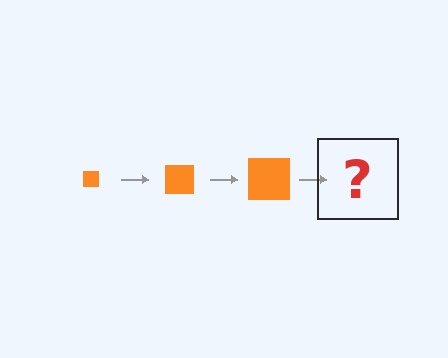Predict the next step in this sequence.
The next step is an orange square, larger than the previous one.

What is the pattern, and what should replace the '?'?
The pattern is that the square gets progressively larger each step. The '?' should be an orange square, larger than the previous one.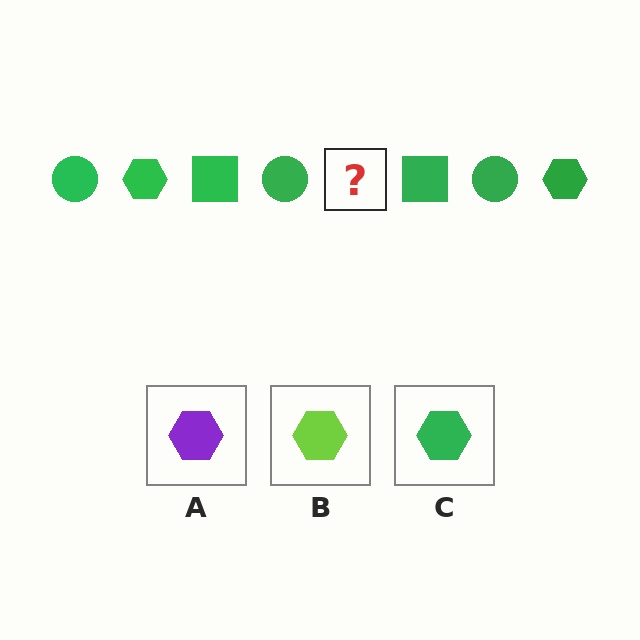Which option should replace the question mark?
Option C.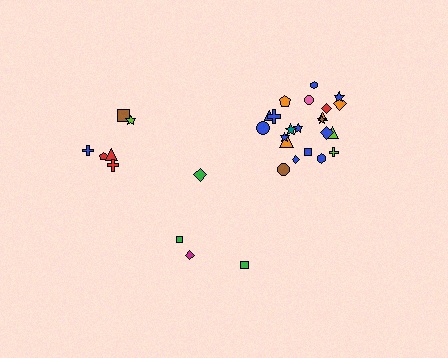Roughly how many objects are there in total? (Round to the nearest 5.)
Roughly 30 objects in total.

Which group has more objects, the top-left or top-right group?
The top-right group.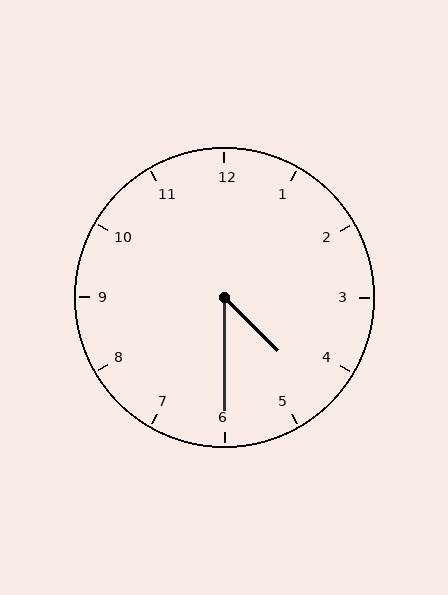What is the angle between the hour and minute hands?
Approximately 45 degrees.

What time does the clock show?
4:30.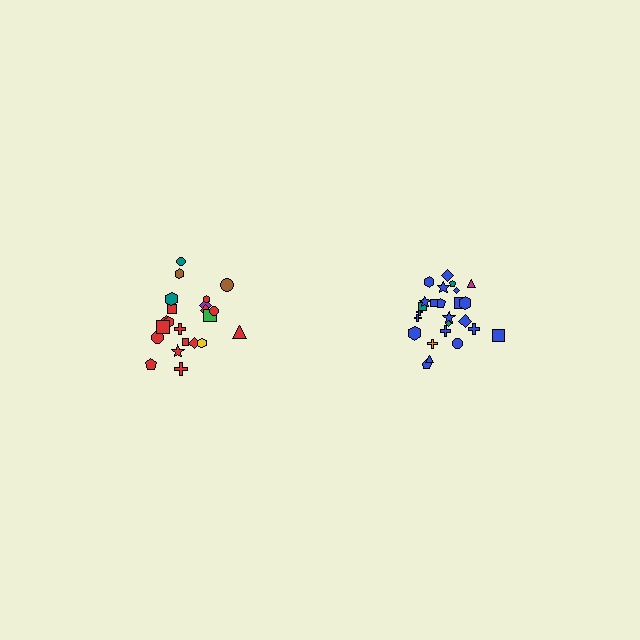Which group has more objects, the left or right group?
The right group.